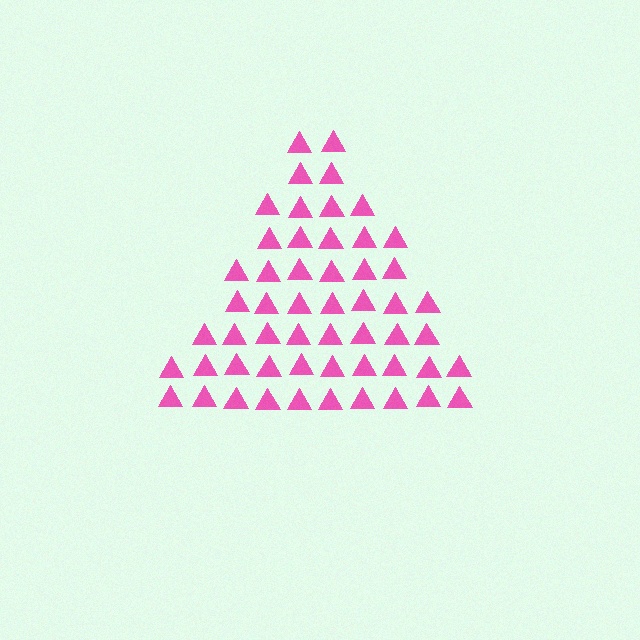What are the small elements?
The small elements are triangles.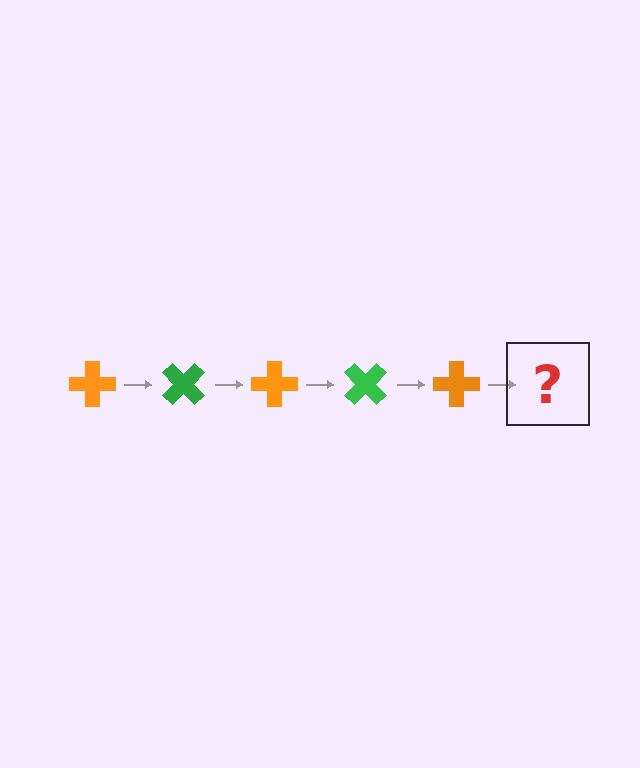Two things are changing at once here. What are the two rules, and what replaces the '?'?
The two rules are that it rotates 45 degrees each step and the color cycles through orange and green. The '?' should be a green cross, rotated 225 degrees from the start.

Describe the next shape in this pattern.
It should be a green cross, rotated 225 degrees from the start.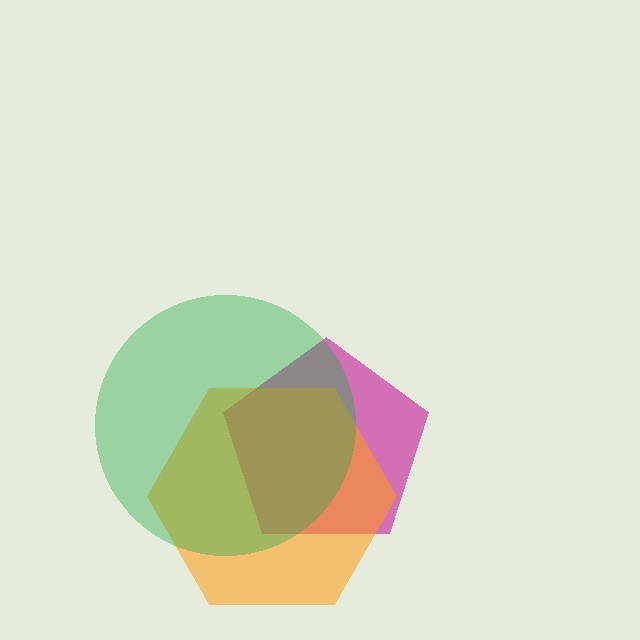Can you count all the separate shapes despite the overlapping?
Yes, there are 3 separate shapes.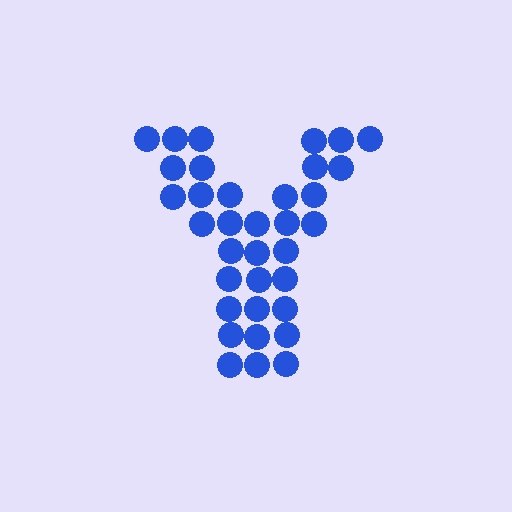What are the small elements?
The small elements are circles.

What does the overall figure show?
The overall figure shows the letter Y.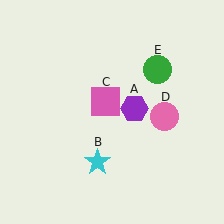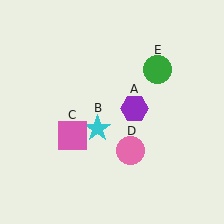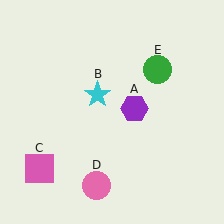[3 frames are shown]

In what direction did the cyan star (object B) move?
The cyan star (object B) moved up.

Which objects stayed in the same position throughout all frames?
Purple hexagon (object A) and green circle (object E) remained stationary.